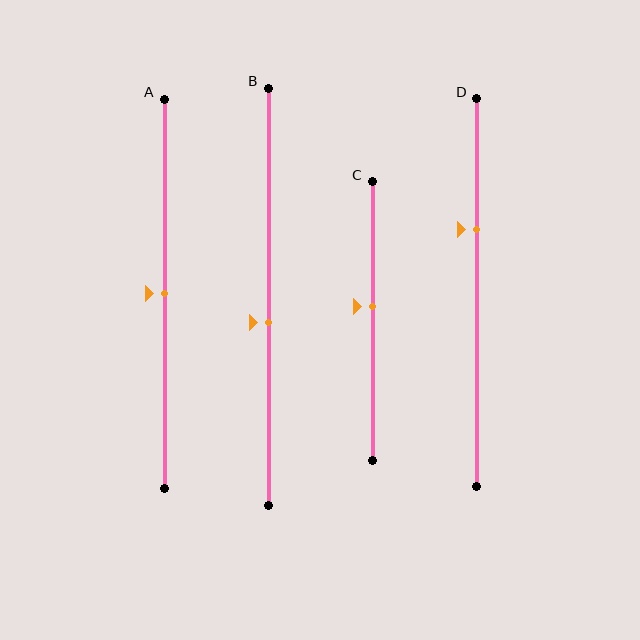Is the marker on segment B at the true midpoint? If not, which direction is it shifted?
No, the marker on segment B is shifted downward by about 6% of the segment length.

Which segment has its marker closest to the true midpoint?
Segment A has its marker closest to the true midpoint.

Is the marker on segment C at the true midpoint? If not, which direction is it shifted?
No, the marker on segment C is shifted upward by about 5% of the segment length.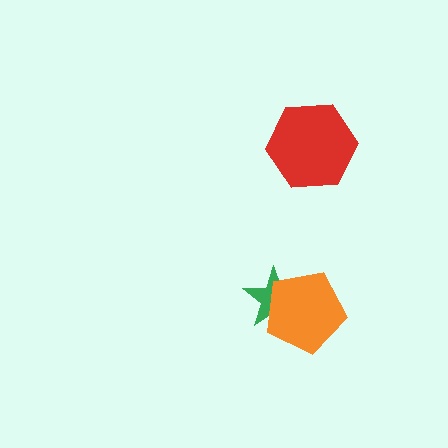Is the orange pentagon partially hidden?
No, no other shape covers it.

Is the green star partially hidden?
Yes, it is partially covered by another shape.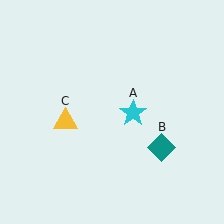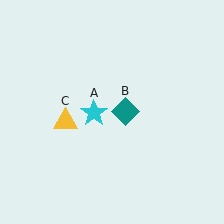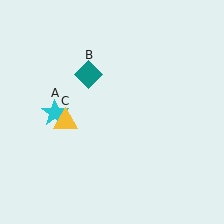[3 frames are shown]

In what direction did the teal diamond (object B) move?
The teal diamond (object B) moved up and to the left.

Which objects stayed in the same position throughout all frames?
Yellow triangle (object C) remained stationary.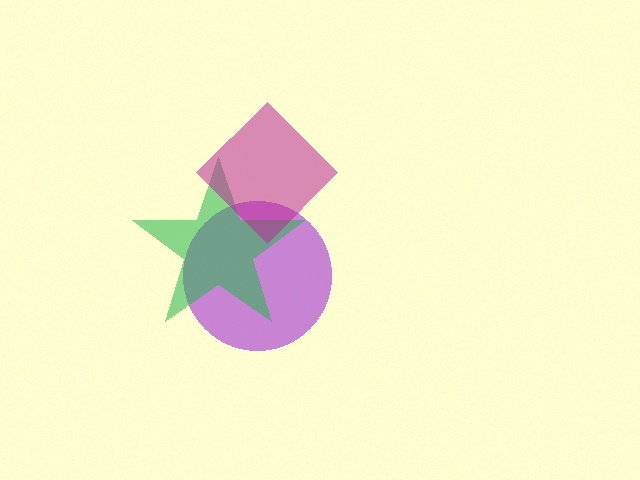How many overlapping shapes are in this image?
There are 3 overlapping shapes in the image.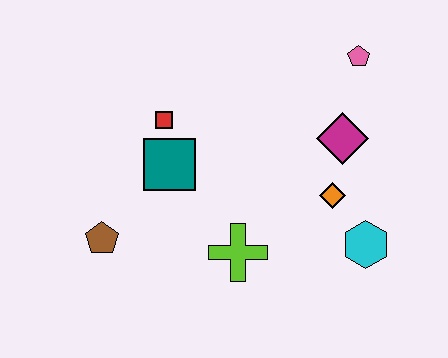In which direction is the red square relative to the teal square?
The red square is above the teal square.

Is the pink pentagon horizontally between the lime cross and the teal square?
No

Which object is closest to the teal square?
The red square is closest to the teal square.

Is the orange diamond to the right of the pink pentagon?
No